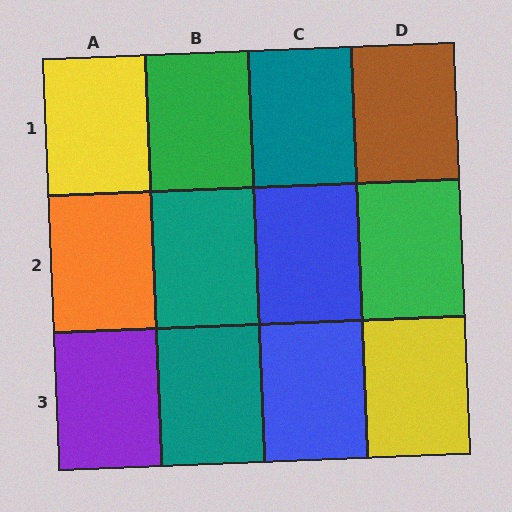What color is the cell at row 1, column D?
Brown.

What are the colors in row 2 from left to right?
Orange, teal, blue, green.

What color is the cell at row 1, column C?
Teal.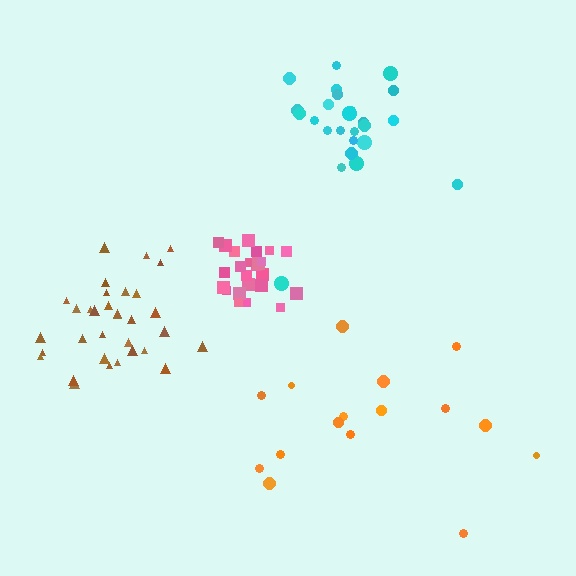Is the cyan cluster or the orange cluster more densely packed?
Cyan.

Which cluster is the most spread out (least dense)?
Orange.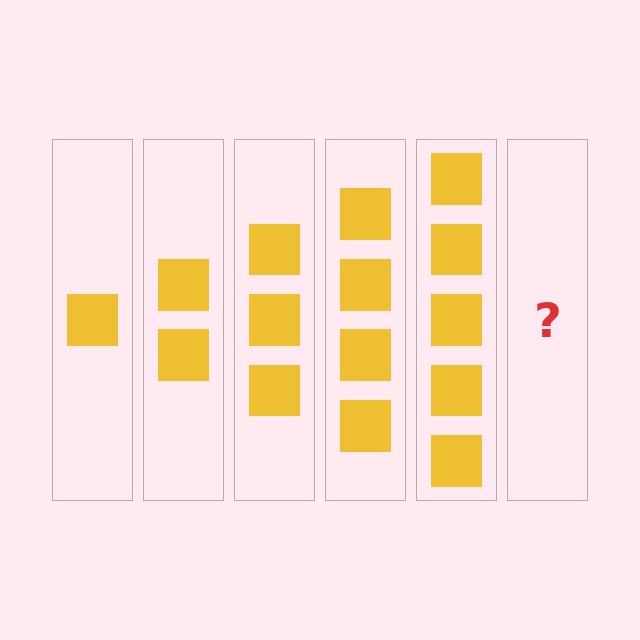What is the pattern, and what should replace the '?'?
The pattern is that each step adds one more square. The '?' should be 6 squares.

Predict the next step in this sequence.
The next step is 6 squares.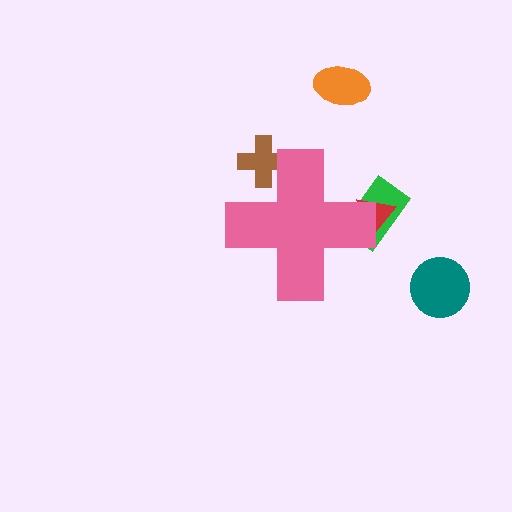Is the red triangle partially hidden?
Yes, the red triangle is partially hidden behind the pink cross.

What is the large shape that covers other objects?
A pink cross.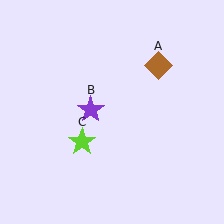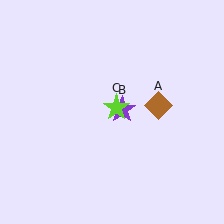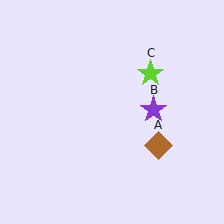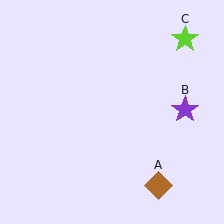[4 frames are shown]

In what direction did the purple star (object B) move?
The purple star (object B) moved right.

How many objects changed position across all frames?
3 objects changed position: brown diamond (object A), purple star (object B), lime star (object C).